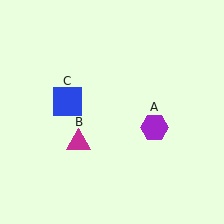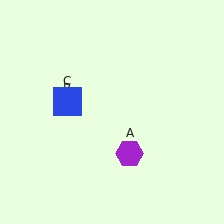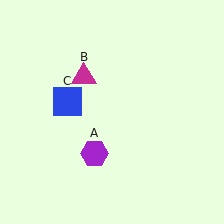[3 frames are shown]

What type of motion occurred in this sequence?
The purple hexagon (object A), magenta triangle (object B) rotated clockwise around the center of the scene.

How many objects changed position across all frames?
2 objects changed position: purple hexagon (object A), magenta triangle (object B).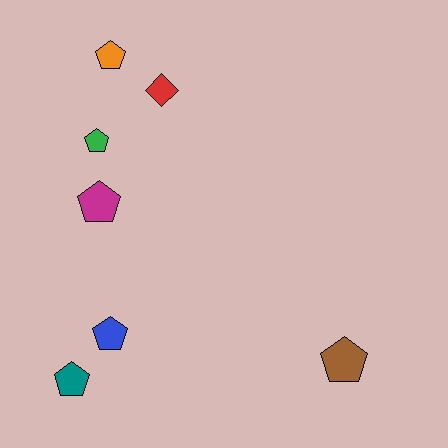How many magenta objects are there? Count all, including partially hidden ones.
There is 1 magenta object.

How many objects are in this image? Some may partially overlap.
There are 7 objects.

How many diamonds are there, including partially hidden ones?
There is 1 diamond.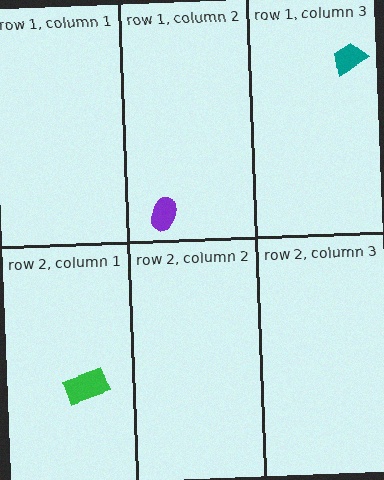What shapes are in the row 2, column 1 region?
The green rectangle.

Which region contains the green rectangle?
The row 2, column 1 region.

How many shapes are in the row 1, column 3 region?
1.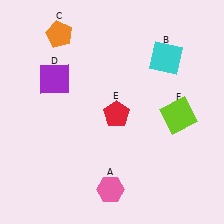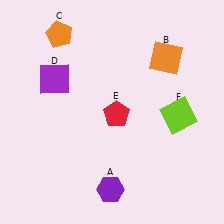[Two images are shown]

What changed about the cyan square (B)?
In Image 1, B is cyan. In Image 2, it changed to orange.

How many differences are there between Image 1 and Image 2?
There are 2 differences between the two images.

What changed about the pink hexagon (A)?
In Image 1, A is pink. In Image 2, it changed to purple.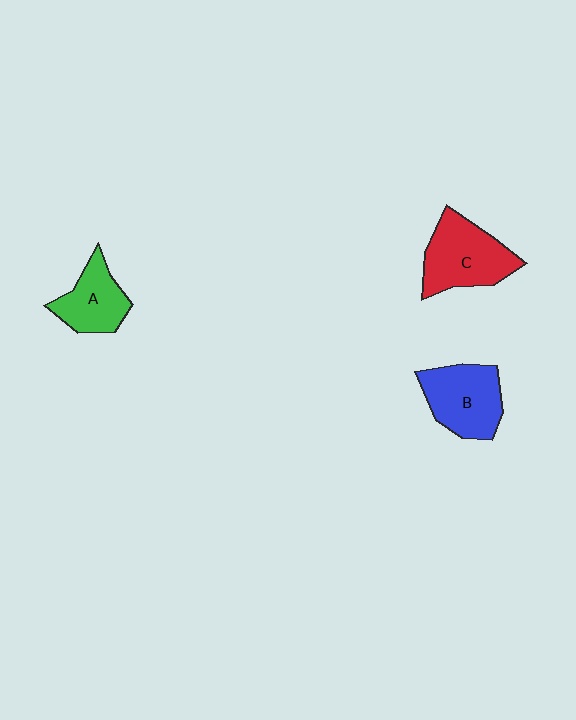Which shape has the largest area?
Shape C (red).